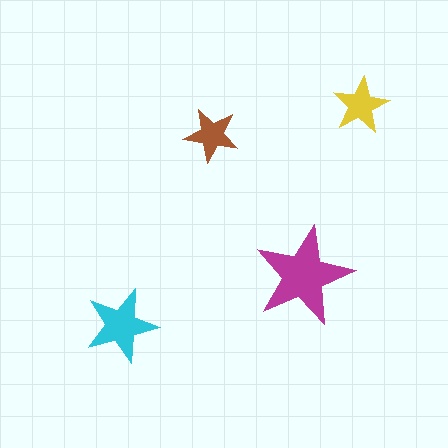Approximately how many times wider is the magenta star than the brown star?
About 2 times wider.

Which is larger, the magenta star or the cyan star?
The magenta one.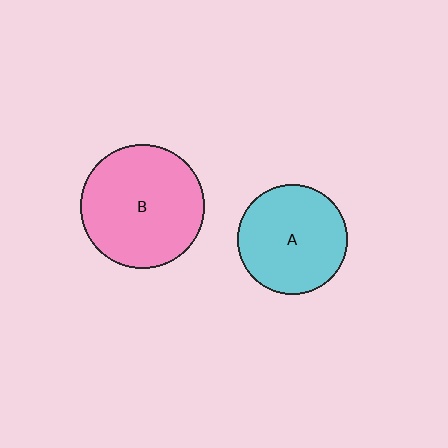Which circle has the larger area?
Circle B (pink).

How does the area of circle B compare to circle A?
Approximately 1.3 times.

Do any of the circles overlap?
No, none of the circles overlap.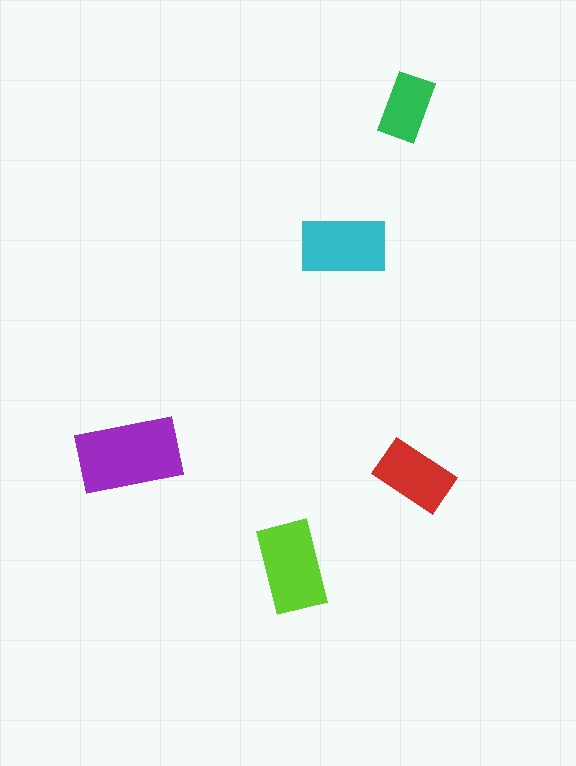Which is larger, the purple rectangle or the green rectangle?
The purple one.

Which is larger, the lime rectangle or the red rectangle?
The lime one.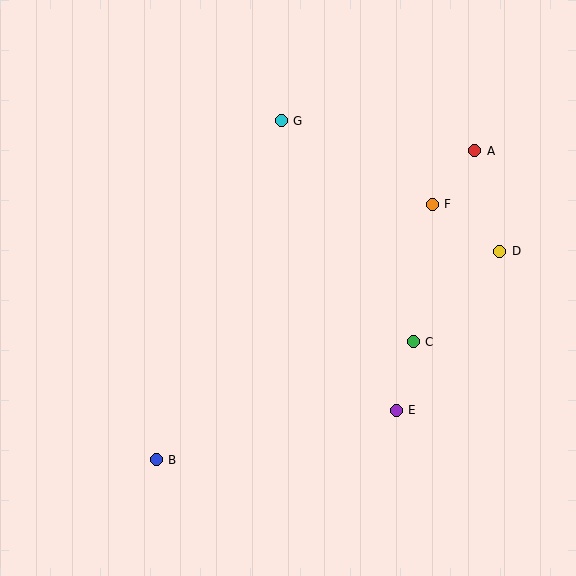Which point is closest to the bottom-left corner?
Point B is closest to the bottom-left corner.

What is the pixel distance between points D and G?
The distance between D and G is 255 pixels.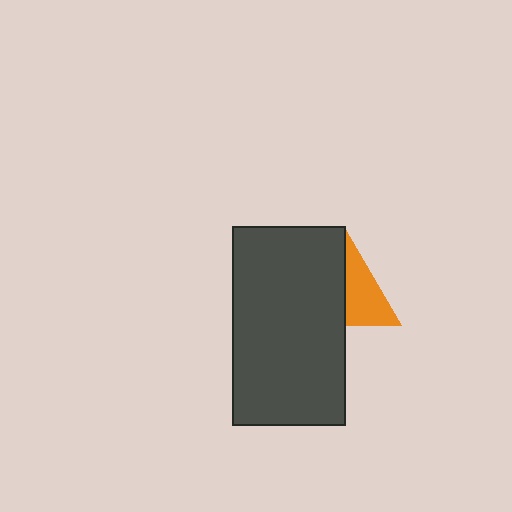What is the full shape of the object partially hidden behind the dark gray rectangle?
The partially hidden object is an orange triangle.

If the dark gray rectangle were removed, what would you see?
You would see the complete orange triangle.